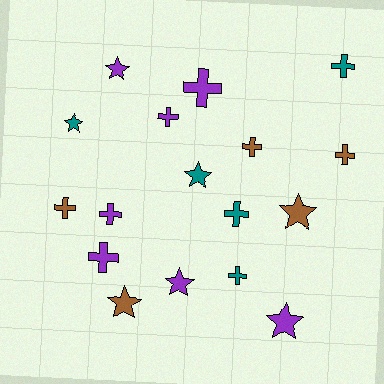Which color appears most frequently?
Purple, with 7 objects.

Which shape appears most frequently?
Cross, with 10 objects.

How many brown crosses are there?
There are 3 brown crosses.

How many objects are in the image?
There are 17 objects.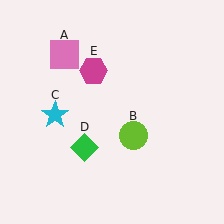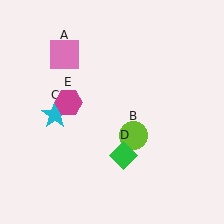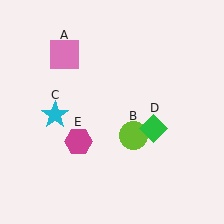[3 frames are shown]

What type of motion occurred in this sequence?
The green diamond (object D), magenta hexagon (object E) rotated counterclockwise around the center of the scene.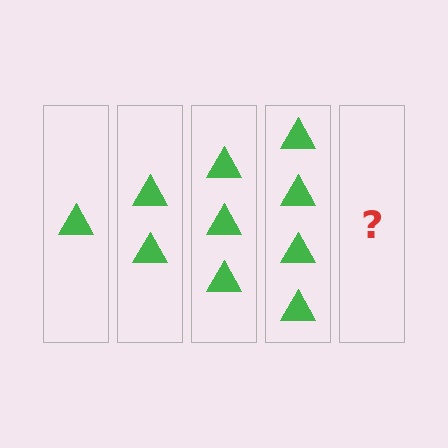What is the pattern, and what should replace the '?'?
The pattern is that each step adds one more triangle. The '?' should be 5 triangles.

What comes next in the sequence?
The next element should be 5 triangles.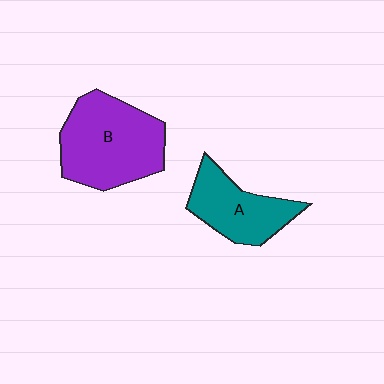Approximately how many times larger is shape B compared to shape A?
Approximately 1.5 times.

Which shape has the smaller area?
Shape A (teal).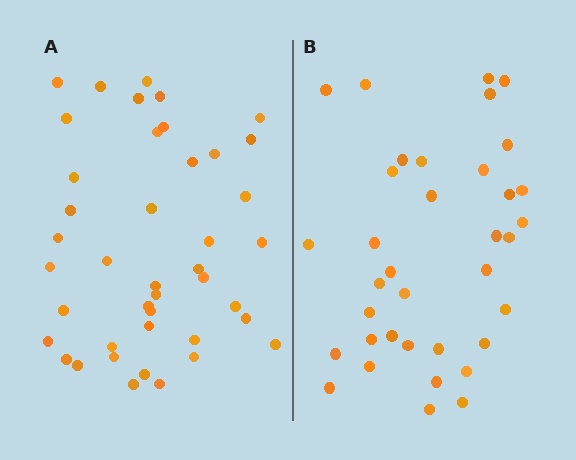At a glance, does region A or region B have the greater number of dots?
Region A (the left region) has more dots.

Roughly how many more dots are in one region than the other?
Region A has about 6 more dots than region B.